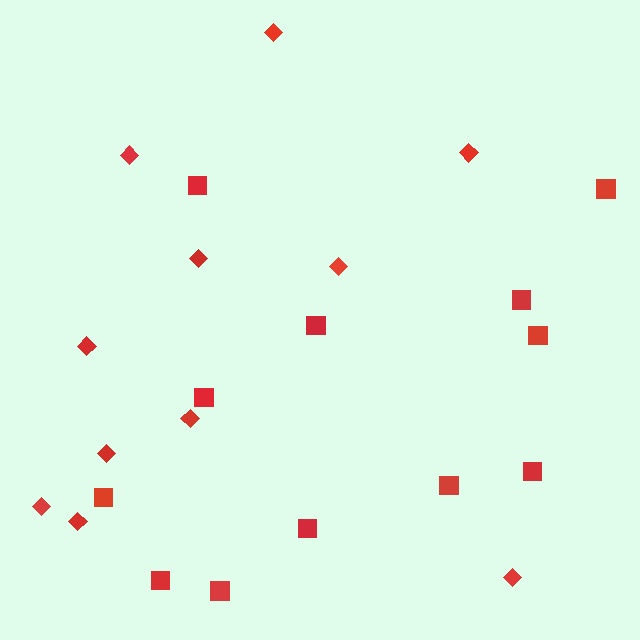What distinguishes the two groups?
There are 2 groups: one group of diamonds (11) and one group of squares (12).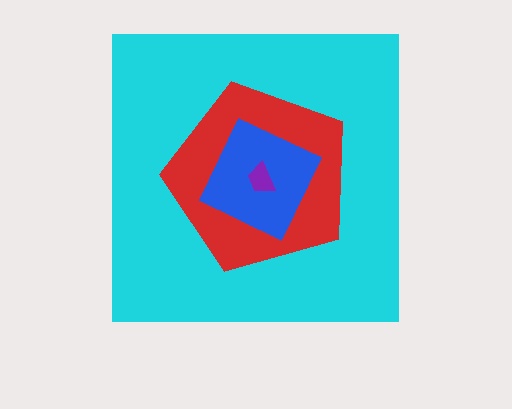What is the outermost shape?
The cyan square.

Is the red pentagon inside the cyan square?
Yes.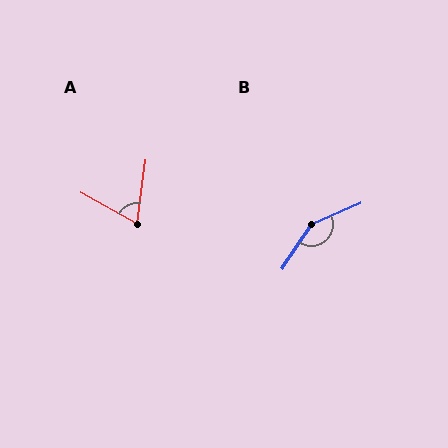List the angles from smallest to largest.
A (69°), B (147°).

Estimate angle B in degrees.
Approximately 147 degrees.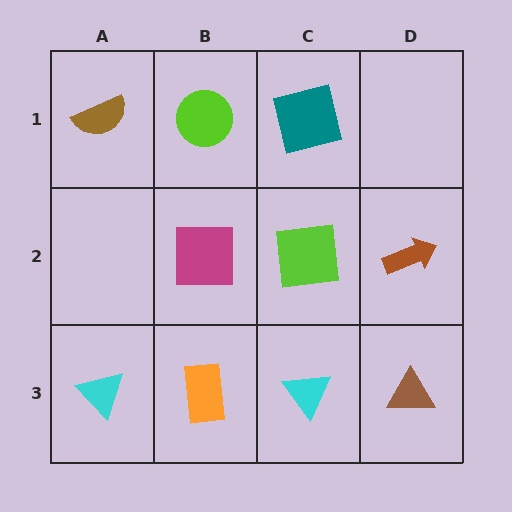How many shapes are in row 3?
4 shapes.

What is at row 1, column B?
A lime circle.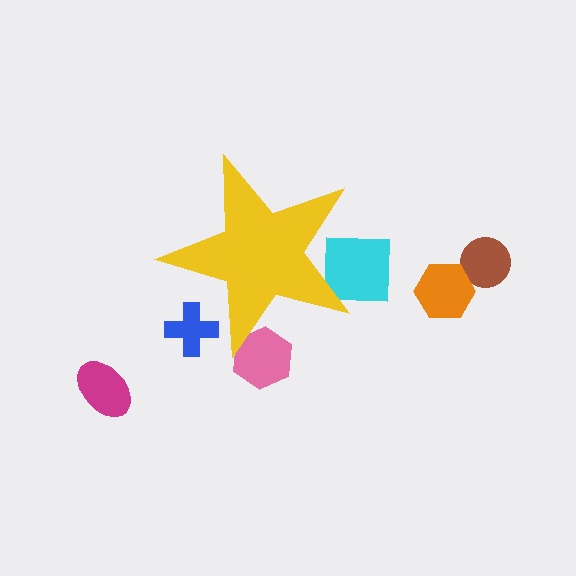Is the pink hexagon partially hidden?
Yes, the pink hexagon is partially hidden behind the yellow star.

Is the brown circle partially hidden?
No, the brown circle is fully visible.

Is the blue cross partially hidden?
Yes, the blue cross is partially hidden behind the yellow star.